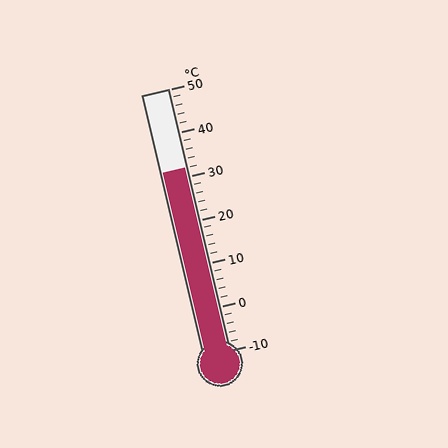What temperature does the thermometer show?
The thermometer shows approximately 32°C.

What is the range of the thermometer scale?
The thermometer scale ranges from -10°C to 50°C.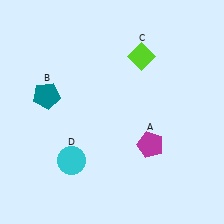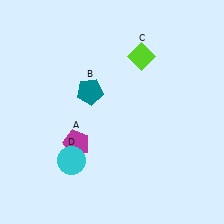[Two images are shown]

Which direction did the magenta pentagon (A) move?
The magenta pentagon (A) moved left.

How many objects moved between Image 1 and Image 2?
2 objects moved between the two images.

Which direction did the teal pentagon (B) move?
The teal pentagon (B) moved right.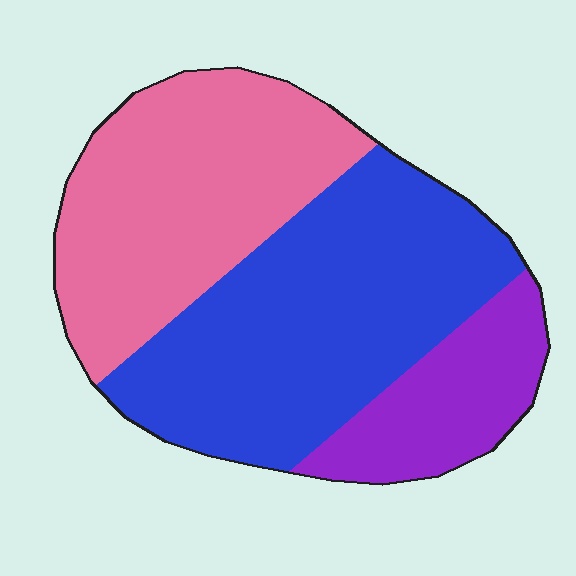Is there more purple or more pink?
Pink.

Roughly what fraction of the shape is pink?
Pink covers 37% of the shape.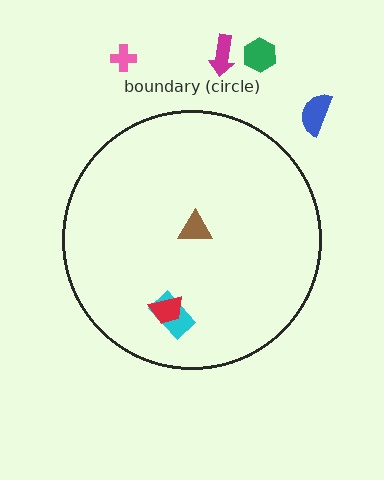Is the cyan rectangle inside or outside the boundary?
Inside.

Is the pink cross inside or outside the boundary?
Outside.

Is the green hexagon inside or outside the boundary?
Outside.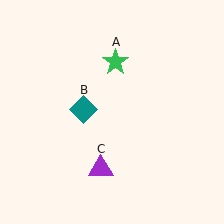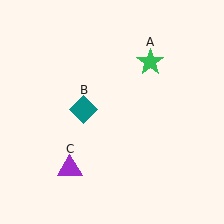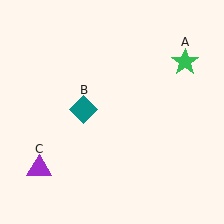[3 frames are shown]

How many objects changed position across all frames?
2 objects changed position: green star (object A), purple triangle (object C).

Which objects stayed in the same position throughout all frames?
Teal diamond (object B) remained stationary.